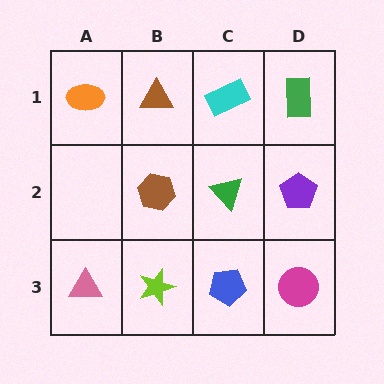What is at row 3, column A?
A pink triangle.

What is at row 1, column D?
A green rectangle.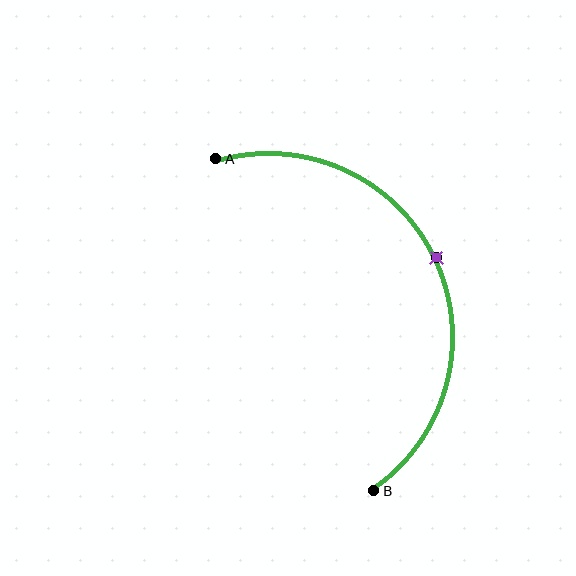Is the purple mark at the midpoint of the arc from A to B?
Yes. The purple mark lies on the arc at equal arc-length from both A and B — it is the arc midpoint.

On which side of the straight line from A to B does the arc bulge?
The arc bulges to the right of the straight line connecting A and B.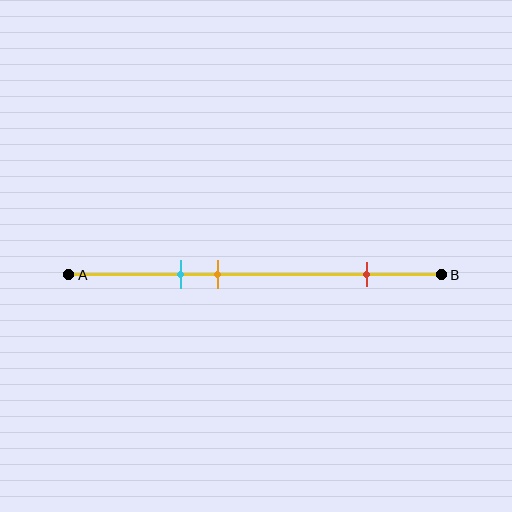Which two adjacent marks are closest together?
The cyan and orange marks are the closest adjacent pair.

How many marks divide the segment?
There are 3 marks dividing the segment.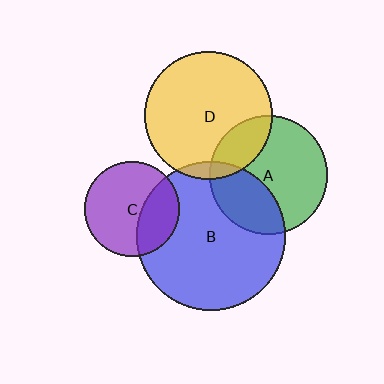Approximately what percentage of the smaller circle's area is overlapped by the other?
Approximately 35%.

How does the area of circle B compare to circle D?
Approximately 1.4 times.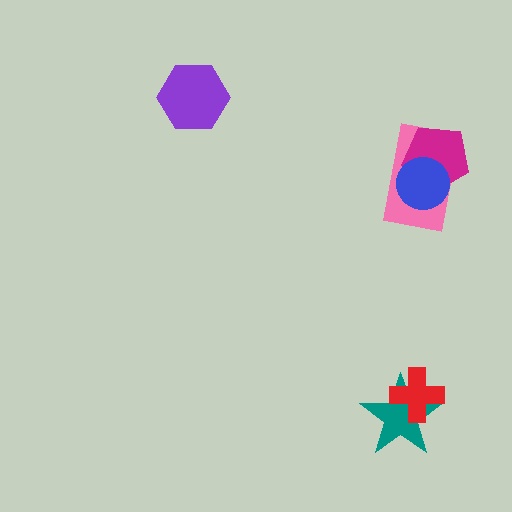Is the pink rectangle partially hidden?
Yes, it is partially covered by another shape.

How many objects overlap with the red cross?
1 object overlaps with the red cross.